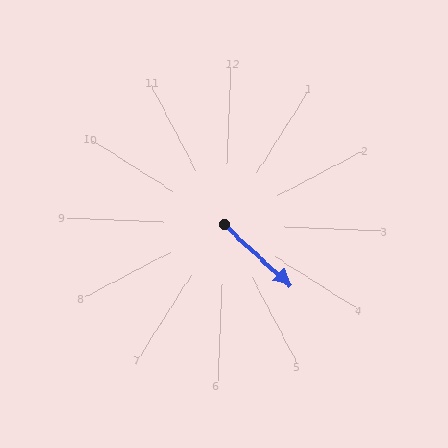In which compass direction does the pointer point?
Southeast.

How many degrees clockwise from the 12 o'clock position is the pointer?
Approximately 131 degrees.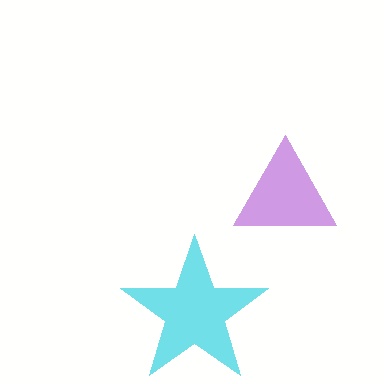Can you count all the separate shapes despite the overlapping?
Yes, there are 2 separate shapes.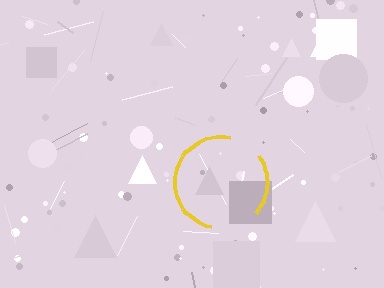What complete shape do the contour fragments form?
The contour fragments form a circle.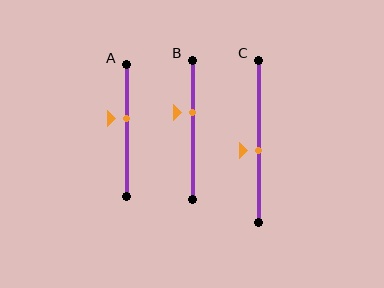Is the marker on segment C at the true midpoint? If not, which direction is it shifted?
No, the marker on segment C is shifted downward by about 6% of the segment length.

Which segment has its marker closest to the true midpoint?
Segment C has its marker closest to the true midpoint.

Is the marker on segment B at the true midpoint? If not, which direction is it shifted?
No, the marker on segment B is shifted upward by about 13% of the segment length.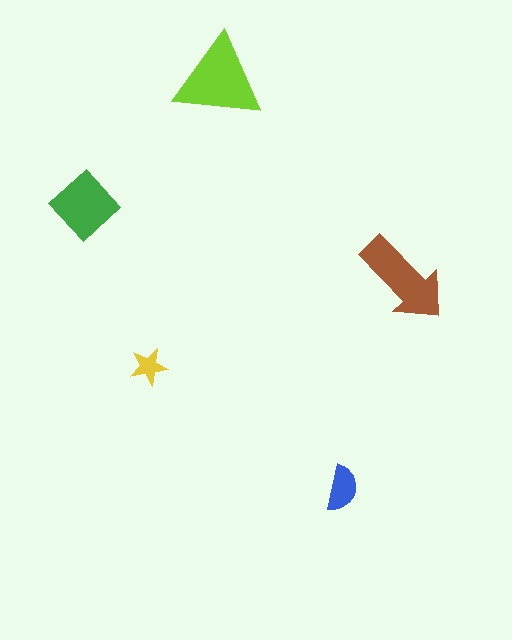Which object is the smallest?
The yellow star.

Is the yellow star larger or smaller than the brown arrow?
Smaller.